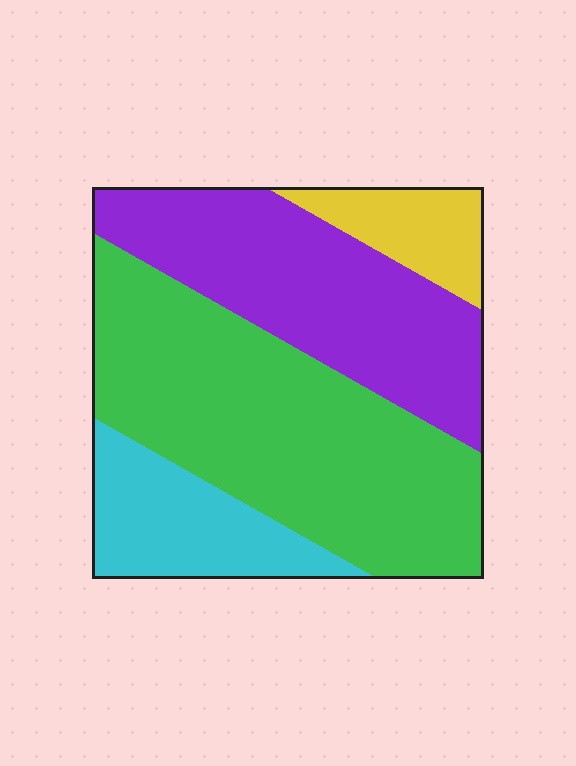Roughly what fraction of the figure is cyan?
Cyan covers 15% of the figure.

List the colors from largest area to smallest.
From largest to smallest: green, purple, cyan, yellow.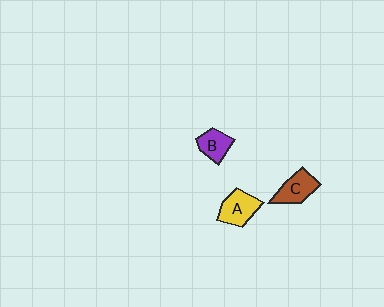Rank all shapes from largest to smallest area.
From largest to smallest: A (yellow), C (brown), B (purple).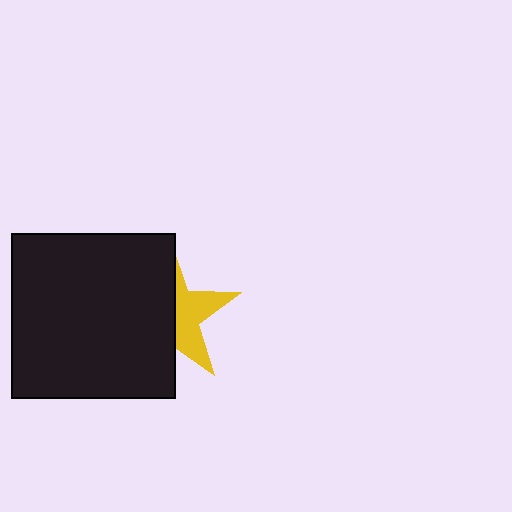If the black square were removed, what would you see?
You would see the complete yellow star.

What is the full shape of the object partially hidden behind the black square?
The partially hidden object is a yellow star.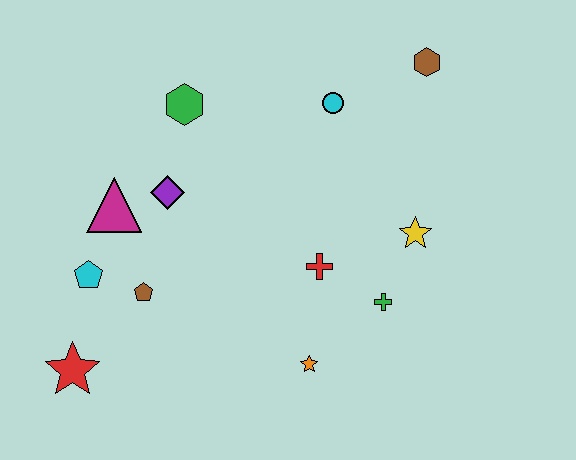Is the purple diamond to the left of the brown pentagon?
No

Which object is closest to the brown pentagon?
The cyan pentagon is closest to the brown pentagon.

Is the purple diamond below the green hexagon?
Yes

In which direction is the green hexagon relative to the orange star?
The green hexagon is above the orange star.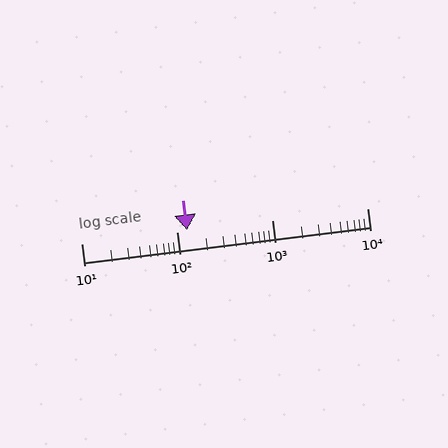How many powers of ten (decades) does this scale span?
The scale spans 3 decades, from 10 to 10000.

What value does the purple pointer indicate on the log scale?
The pointer indicates approximately 130.